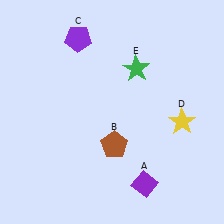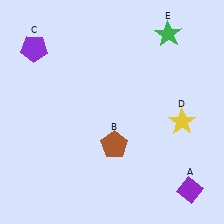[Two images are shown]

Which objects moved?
The objects that moved are: the purple diamond (A), the purple pentagon (C), the green star (E).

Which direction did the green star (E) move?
The green star (E) moved up.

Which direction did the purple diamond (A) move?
The purple diamond (A) moved right.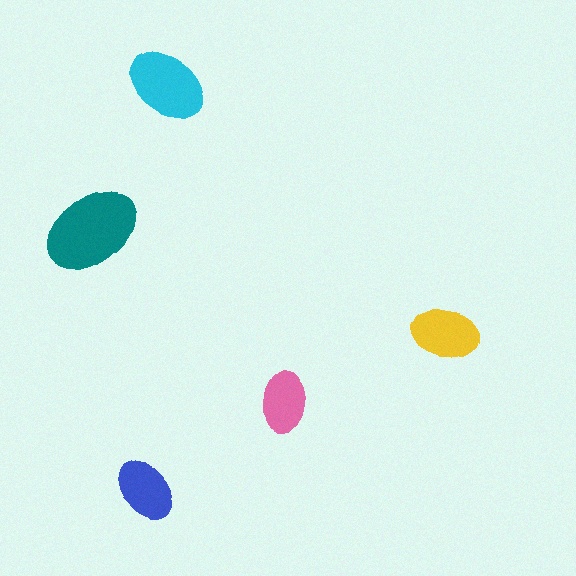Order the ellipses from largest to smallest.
the teal one, the cyan one, the yellow one, the blue one, the pink one.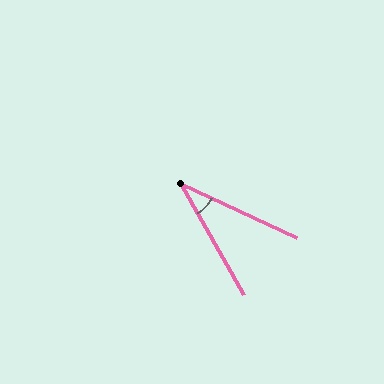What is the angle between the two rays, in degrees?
Approximately 35 degrees.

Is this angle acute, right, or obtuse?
It is acute.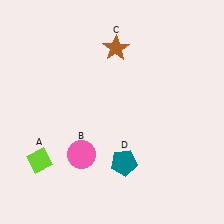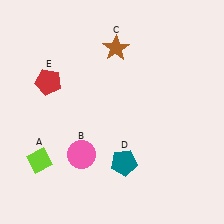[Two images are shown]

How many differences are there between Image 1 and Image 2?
There is 1 difference between the two images.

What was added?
A red pentagon (E) was added in Image 2.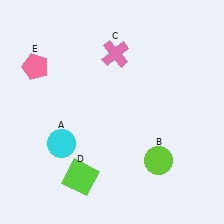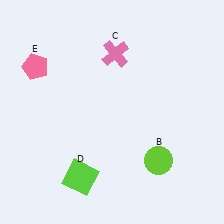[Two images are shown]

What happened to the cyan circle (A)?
The cyan circle (A) was removed in Image 2. It was in the bottom-left area of Image 1.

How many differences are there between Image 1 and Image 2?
There is 1 difference between the two images.